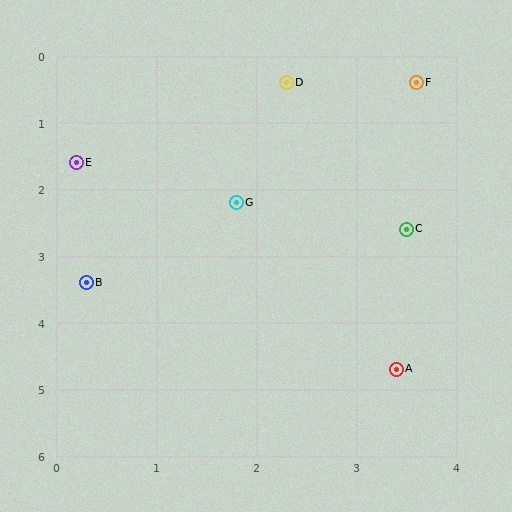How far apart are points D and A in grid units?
Points D and A are about 4.4 grid units apart.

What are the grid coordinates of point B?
Point B is at approximately (0.3, 3.4).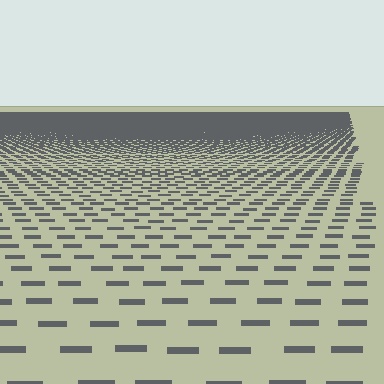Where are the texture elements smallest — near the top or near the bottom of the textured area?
Near the top.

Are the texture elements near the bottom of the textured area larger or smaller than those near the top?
Larger. Near the bottom, elements are closer to the viewer and appear at a bigger on-screen size.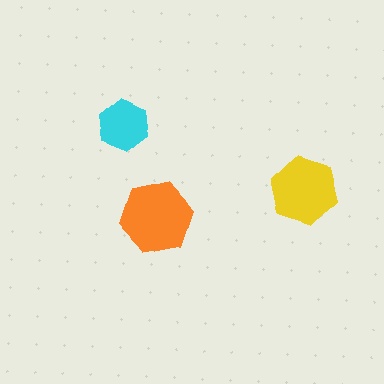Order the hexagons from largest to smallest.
the orange one, the yellow one, the cyan one.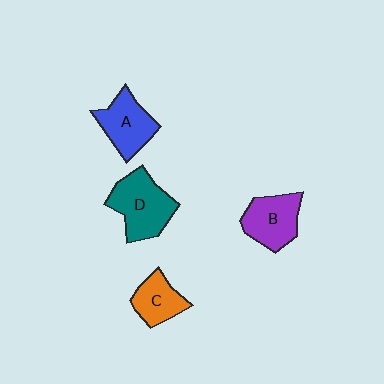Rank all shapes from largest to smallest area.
From largest to smallest: D (teal), B (purple), A (blue), C (orange).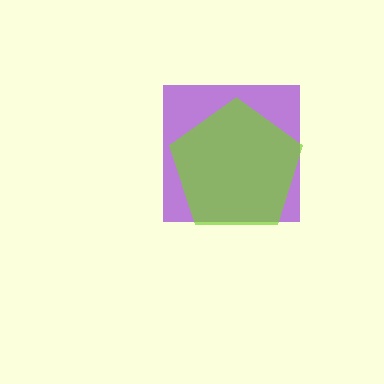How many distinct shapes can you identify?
There are 2 distinct shapes: a purple square, a lime pentagon.